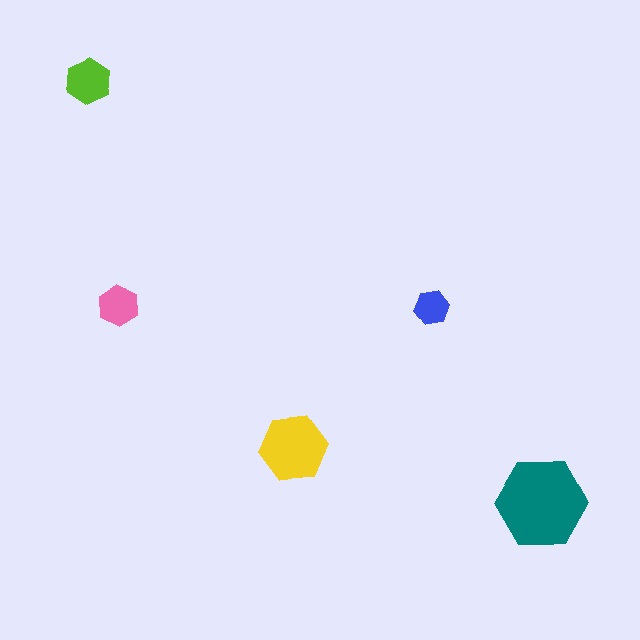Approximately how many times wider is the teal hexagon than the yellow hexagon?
About 1.5 times wider.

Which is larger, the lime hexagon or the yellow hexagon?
The yellow one.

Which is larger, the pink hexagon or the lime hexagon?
The lime one.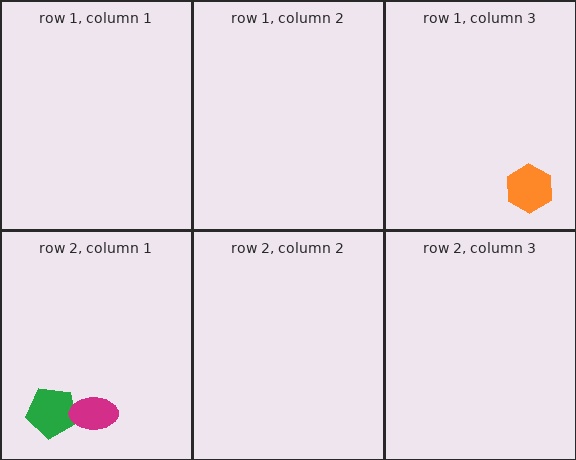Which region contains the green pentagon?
The row 2, column 1 region.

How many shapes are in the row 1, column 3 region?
1.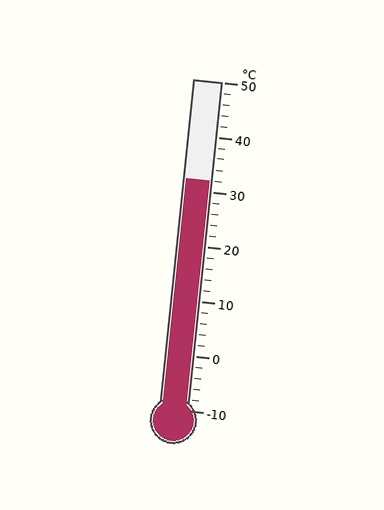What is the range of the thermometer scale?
The thermometer scale ranges from -10°C to 50°C.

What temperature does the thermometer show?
The thermometer shows approximately 32°C.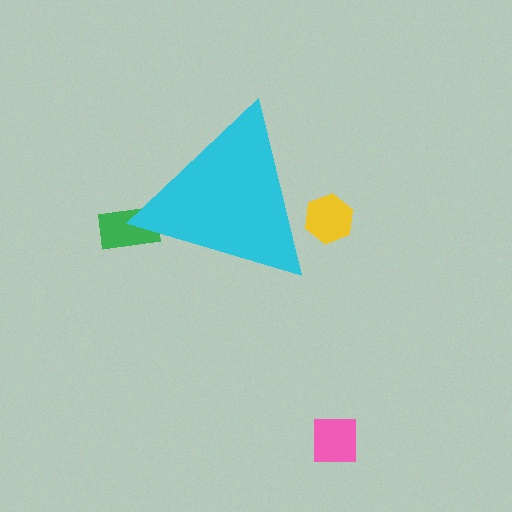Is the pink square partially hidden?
No, the pink square is fully visible.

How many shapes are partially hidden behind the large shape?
2 shapes are partially hidden.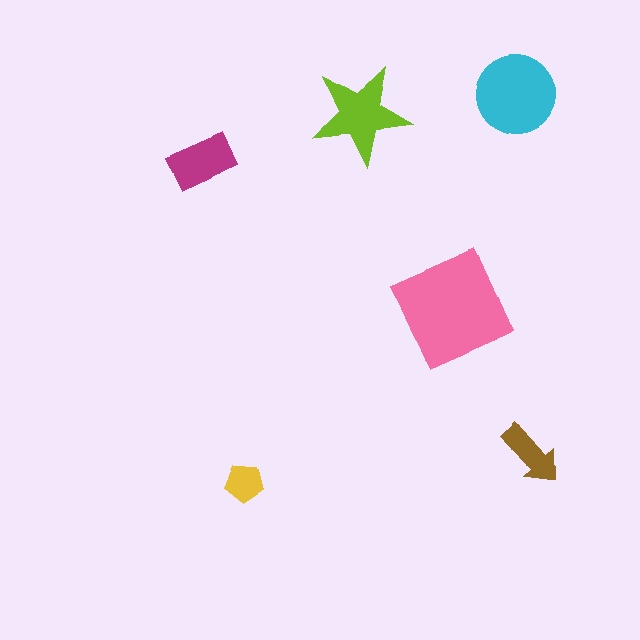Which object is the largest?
The pink square.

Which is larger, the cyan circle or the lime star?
The cyan circle.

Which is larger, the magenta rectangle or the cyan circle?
The cyan circle.